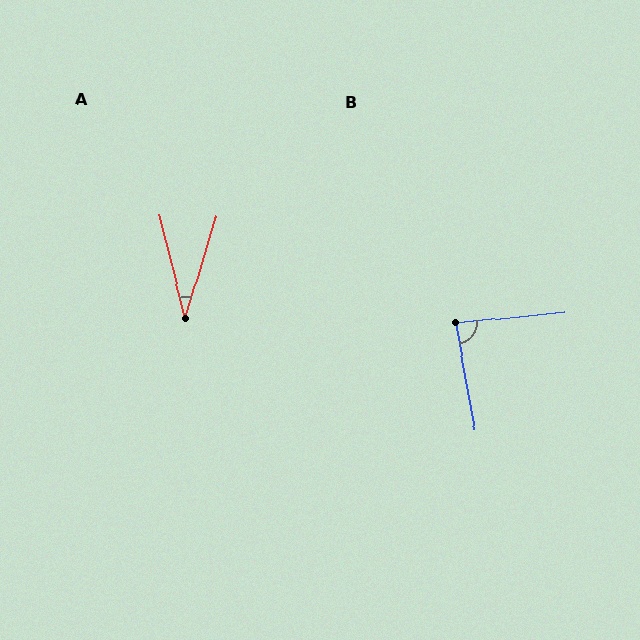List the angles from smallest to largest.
A (31°), B (85°).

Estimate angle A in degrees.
Approximately 31 degrees.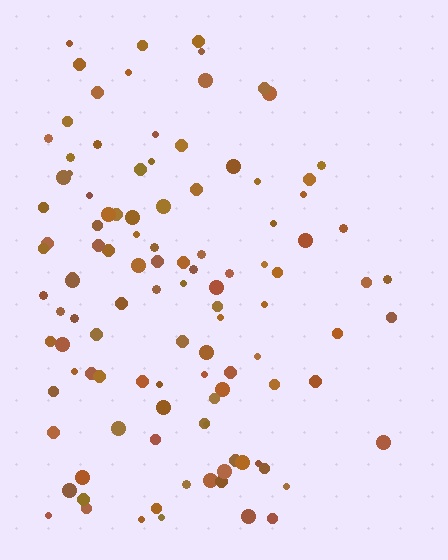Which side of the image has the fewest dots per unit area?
The right.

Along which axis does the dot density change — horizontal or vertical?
Horizontal.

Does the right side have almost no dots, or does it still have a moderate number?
Still a moderate number, just noticeably fewer than the left.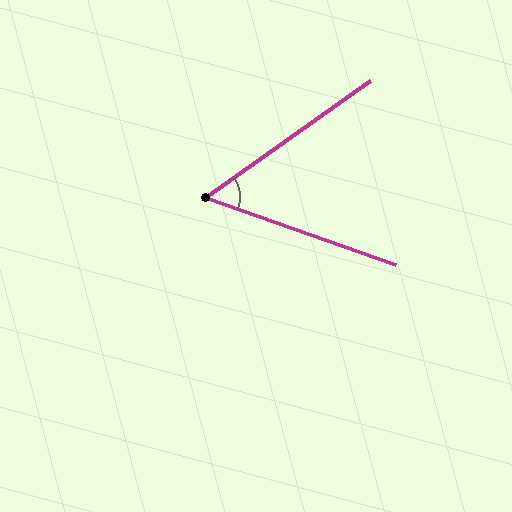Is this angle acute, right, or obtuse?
It is acute.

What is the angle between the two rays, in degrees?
Approximately 54 degrees.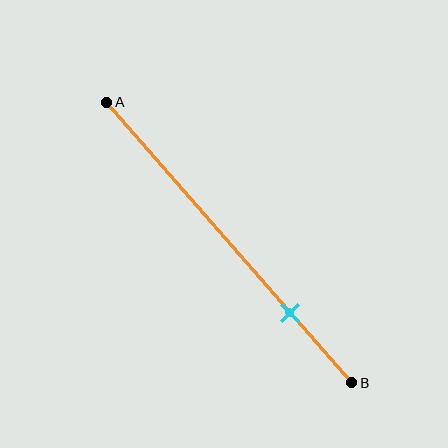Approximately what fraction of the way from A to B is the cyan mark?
The cyan mark is approximately 75% of the way from A to B.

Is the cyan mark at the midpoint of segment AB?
No, the mark is at about 75% from A, not at the 50% midpoint.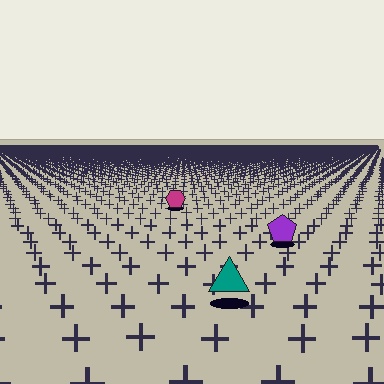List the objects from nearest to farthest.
From nearest to farthest: the teal triangle, the purple pentagon, the magenta hexagon.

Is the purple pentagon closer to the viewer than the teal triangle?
No. The teal triangle is closer — you can tell from the texture gradient: the ground texture is coarser near it.